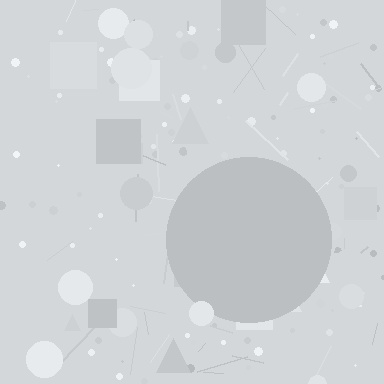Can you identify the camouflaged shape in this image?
The camouflaged shape is a circle.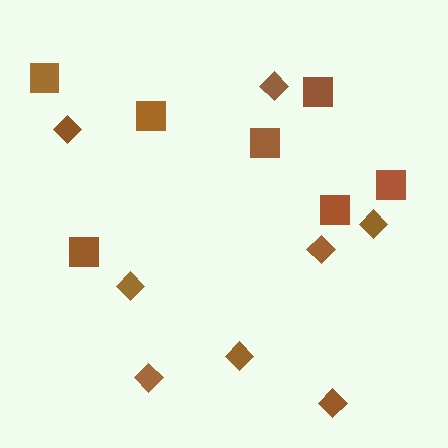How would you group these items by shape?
There are 2 groups: one group of squares (7) and one group of diamonds (8).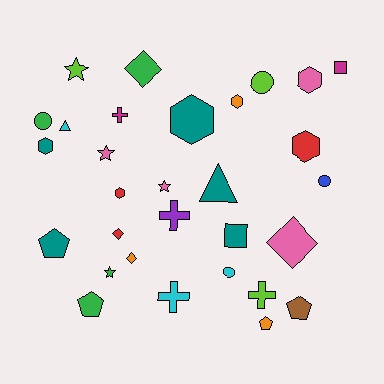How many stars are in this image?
There are 4 stars.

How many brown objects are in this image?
There is 1 brown object.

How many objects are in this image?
There are 30 objects.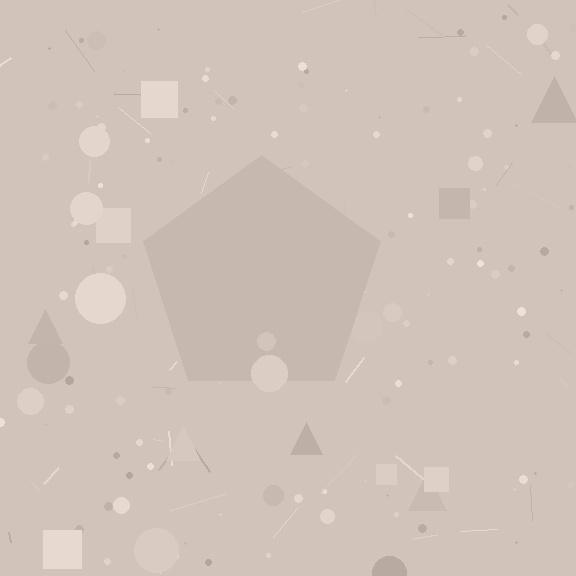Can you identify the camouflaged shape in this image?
The camouflaged shape is a pentagon.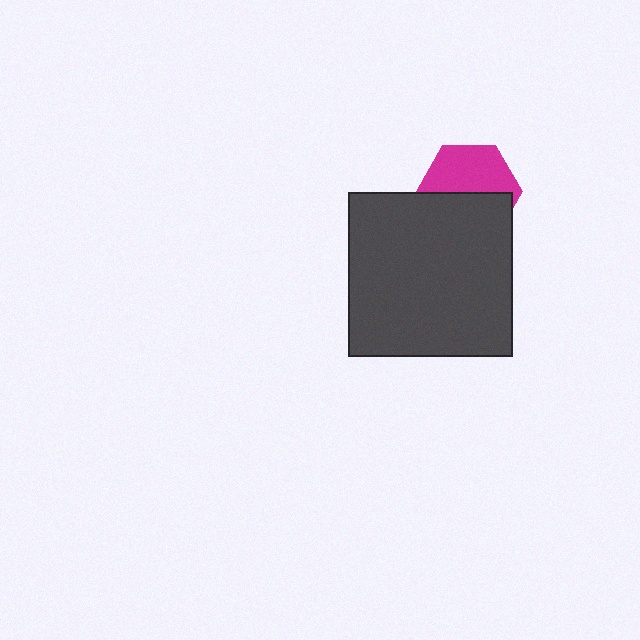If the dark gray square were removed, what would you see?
You would see the complete magenta hexagon.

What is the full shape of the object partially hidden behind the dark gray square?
The partially hidden object is a magenta hexagon.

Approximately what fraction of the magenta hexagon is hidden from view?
Roughly 49% of the magenta hexagon is hidden behind the dark gray square.